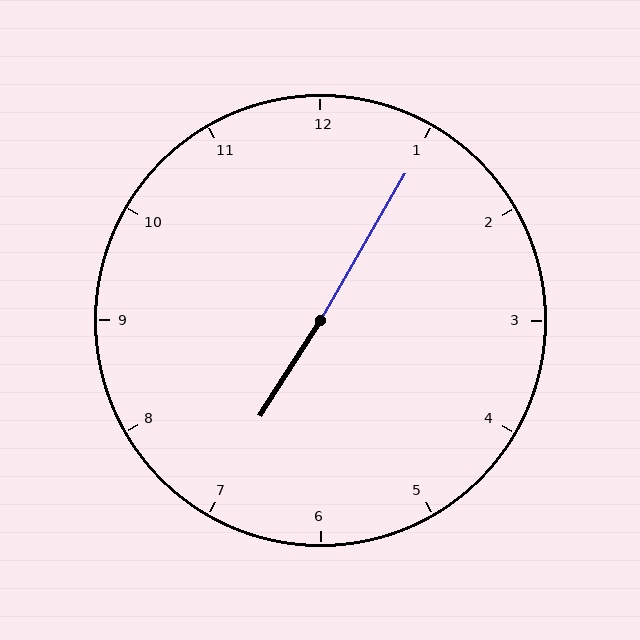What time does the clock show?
7:05.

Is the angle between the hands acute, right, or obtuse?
It is obtuse.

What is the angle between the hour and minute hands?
Approximately 178 degrees.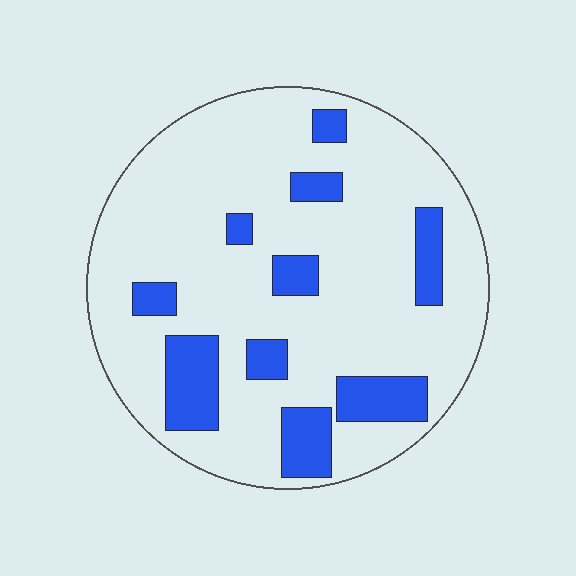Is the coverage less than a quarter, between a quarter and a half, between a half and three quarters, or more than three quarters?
Less than a quarter.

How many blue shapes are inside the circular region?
10.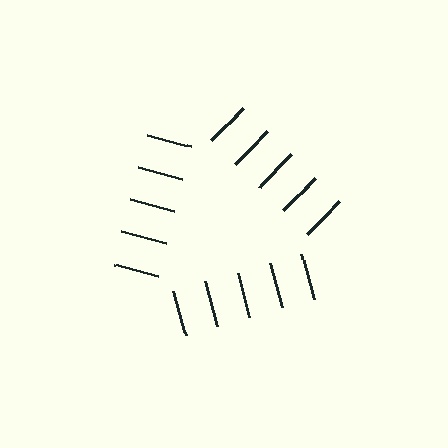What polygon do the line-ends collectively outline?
An illusory triangle — the line segments terminate on its edges but no continuous stroke is drawn.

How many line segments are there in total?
15 — 5 along each of the 3 edges.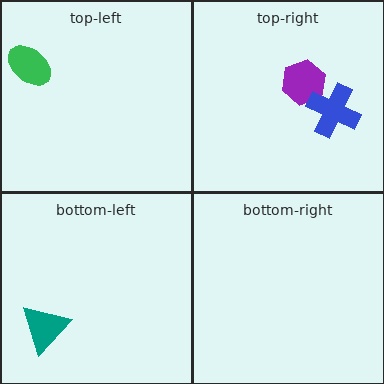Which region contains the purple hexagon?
The top-right region.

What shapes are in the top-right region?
The purple hexagon, the blue cross.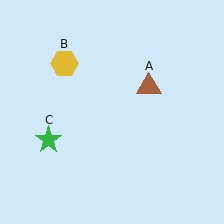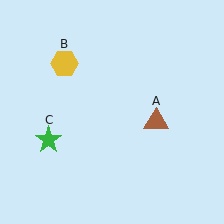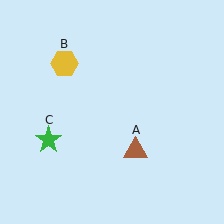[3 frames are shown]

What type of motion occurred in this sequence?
The brown triangle (object A) rotated clockwise around the center of the scene.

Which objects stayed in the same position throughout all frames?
Yellow hexagon (object B) and green star (object C) remained stationary.